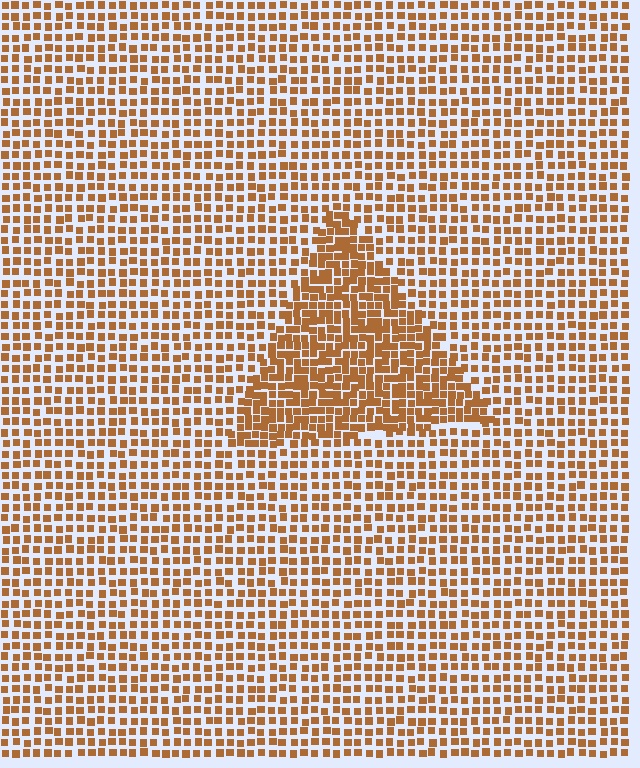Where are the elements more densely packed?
The elements are more densely packed inside the triangle boundary.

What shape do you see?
I see a triangle.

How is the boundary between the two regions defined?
The boundary is defined by a change in element density (approximately 1.7x ratio). All elements are the same color, size, and shape.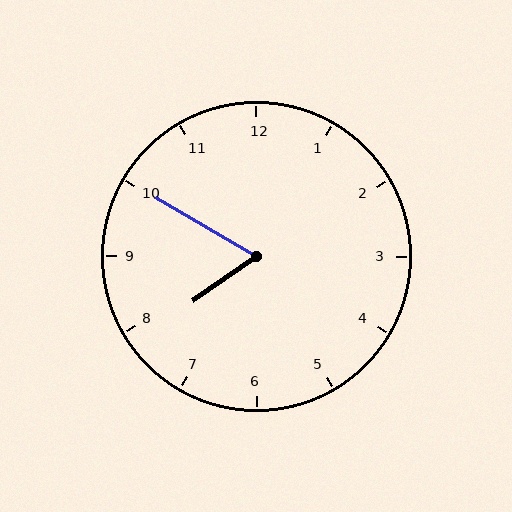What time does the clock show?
7:50.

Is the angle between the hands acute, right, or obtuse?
It is acute.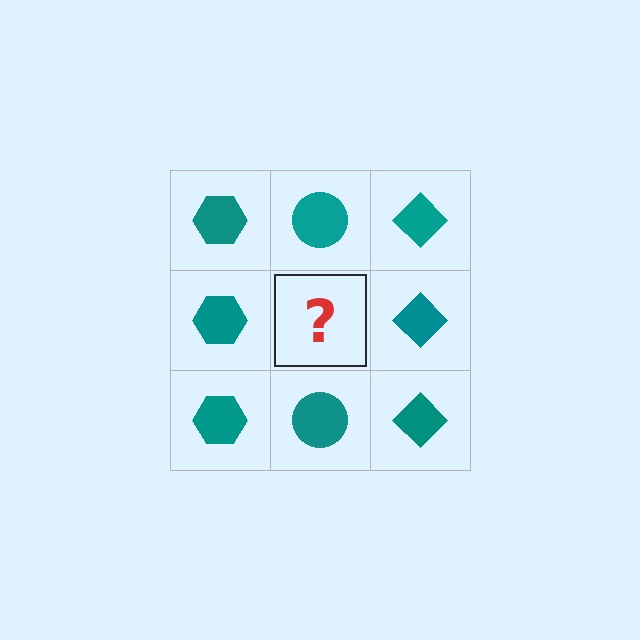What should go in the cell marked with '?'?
The missing cell should contain a teal circle.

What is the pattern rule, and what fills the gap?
The rule is that each column has a consistent shape. The gap should be filled with a teal circle.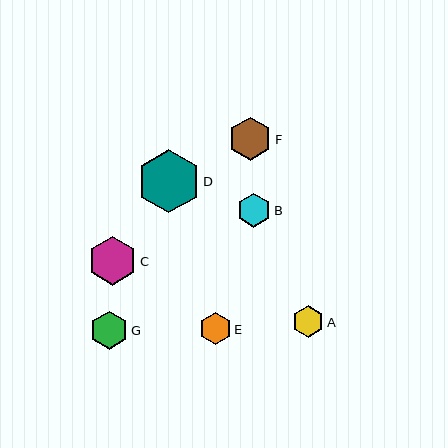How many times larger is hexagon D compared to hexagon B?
Hexagon D is approximately 1.9 times the size of hexagon B.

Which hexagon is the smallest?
Hexagon E is the smallest with a size of approximately 32 pixels.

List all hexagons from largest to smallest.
From largest to smallest: D, C, F, G, B, A, E.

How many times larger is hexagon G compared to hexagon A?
Hexagon G is approximately 1.2 times the size of hexagon A.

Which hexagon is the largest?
Hexagon D is the largest with a size of approximately 63 pixels.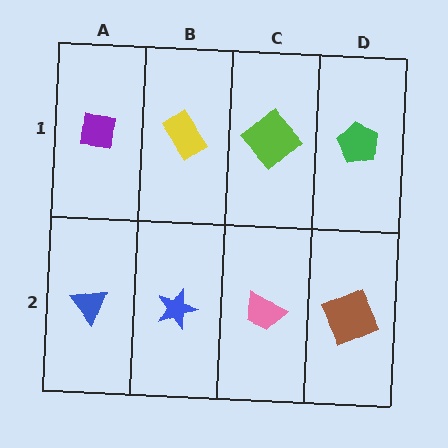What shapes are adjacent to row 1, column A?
A blue triangle (row 2, column A), a yellow rectangle (row 1, column B).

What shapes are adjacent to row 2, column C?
A lime diamond (row 1, column C), a blue star (row 2, column B), a brown square (row 2, column D).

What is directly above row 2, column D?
A green pentagon.